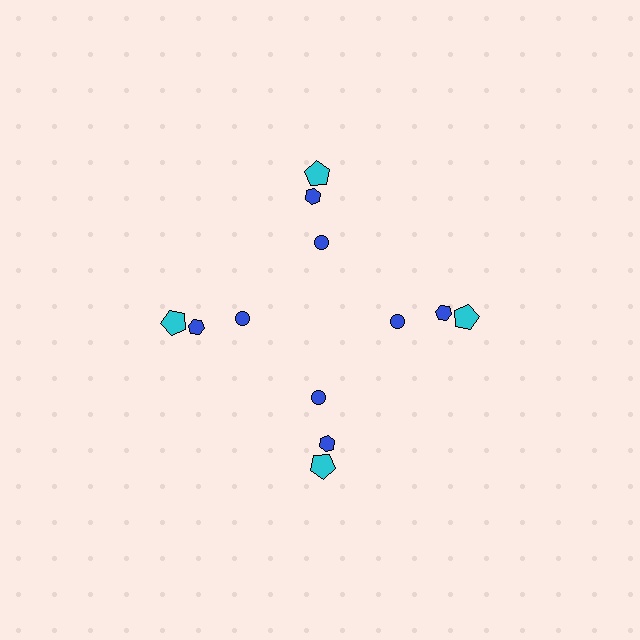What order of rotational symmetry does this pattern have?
This pattern has 4-fold rotational symmetry.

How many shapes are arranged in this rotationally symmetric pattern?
There are 12 shapes, arranged in 4 groups of 3.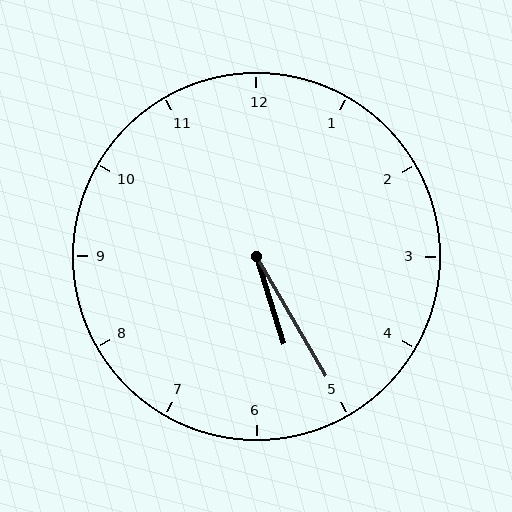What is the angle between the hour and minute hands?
Approximately 12 degrees.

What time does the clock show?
5:25.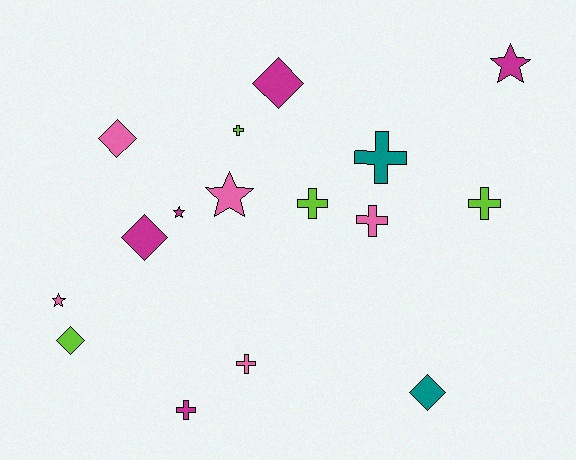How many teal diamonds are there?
There is 1 teal diamond.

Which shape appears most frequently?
Cross, with 7 objects.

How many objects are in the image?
There are 16 objects.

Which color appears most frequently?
Pink, with 5 objects.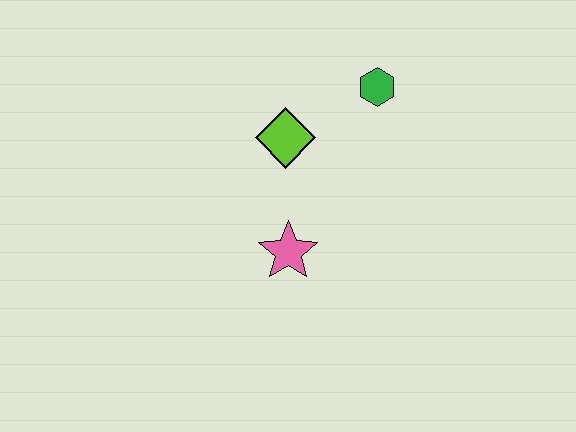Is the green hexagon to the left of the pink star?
No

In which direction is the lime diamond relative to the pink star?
The lime diamond is above the pink star.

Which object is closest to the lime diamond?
The green hexagon is closest to the lime diamond.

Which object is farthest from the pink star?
The green hexagon is farthest from the pink star.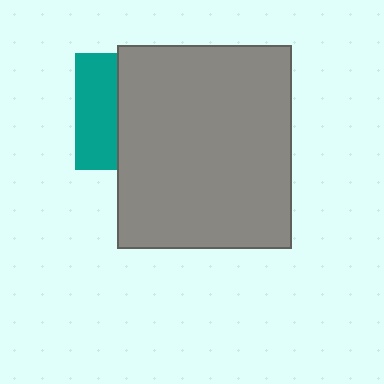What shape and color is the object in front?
The object in front is a gray rectangle.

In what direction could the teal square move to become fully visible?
The teal square could move left. That would shift it out from behind the gray rectangle entirely.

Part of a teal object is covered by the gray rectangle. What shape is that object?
It is a square.